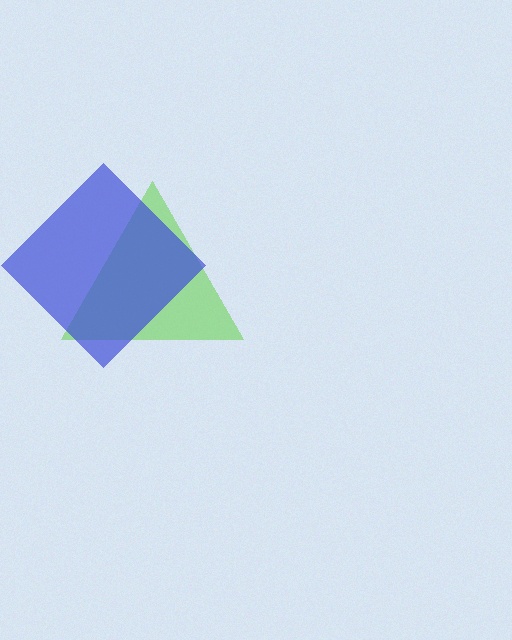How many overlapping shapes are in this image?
There are 2 overlapping shapes in the image.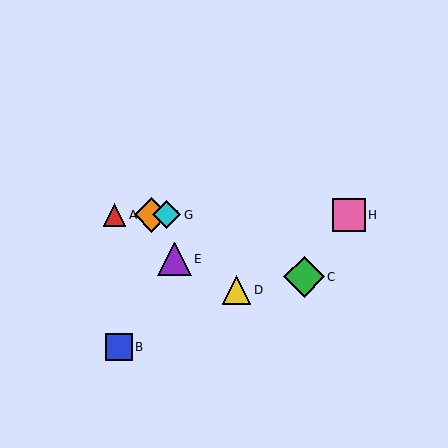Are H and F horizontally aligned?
Yes, both are at y≈215.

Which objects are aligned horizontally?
Objects A, F, G, H are aligned horizontally.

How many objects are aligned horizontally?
4 objects (A, F, G, H) are aligned horizontally.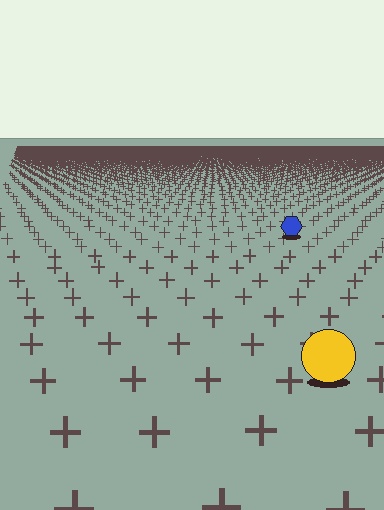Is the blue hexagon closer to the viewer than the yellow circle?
No. The yellow circle is closer — you can tell from the texture gradient: the ground texture is coarser near it.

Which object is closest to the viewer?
The yellow circle is closest. The texture marks near it are larger and more spread out.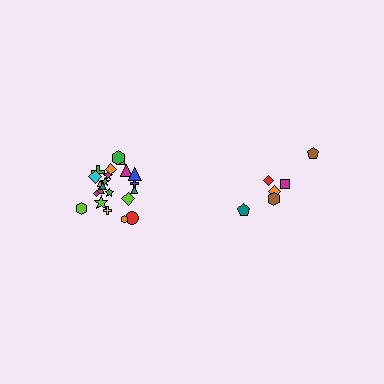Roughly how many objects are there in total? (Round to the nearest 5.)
Roughly 30 objects in total.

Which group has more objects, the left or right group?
The left group.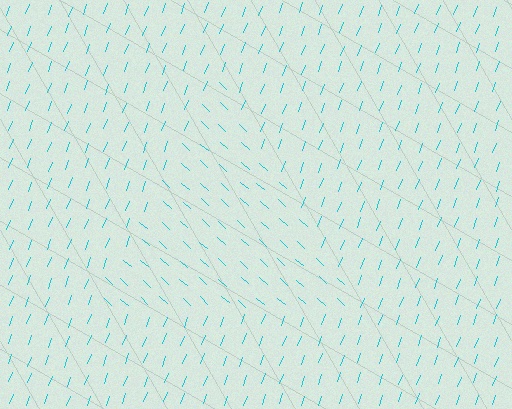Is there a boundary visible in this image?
Yes, there is a texture boundary formed by a change in line orientation.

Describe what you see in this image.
The image is filled with small cyan line segments. A triangle region in the image has lines oriented differently from the surrounding lines, creating a visible texture boundary.